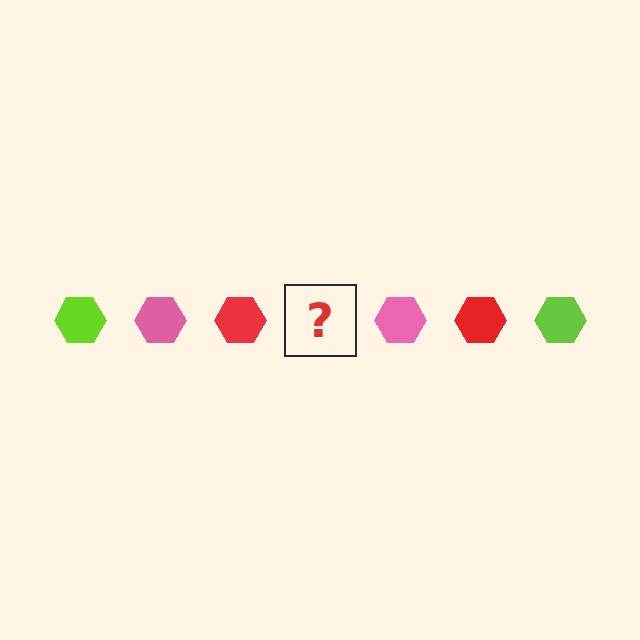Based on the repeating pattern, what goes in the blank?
The blank should be a lime hexagon.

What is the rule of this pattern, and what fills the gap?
The rule is that the pattern cycles through lime, pink, red hexagons. The gap should be filled with a lime hexagon.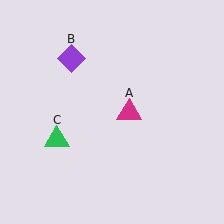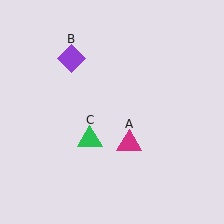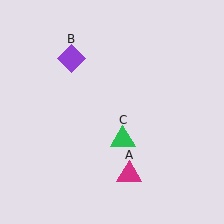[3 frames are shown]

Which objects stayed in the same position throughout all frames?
Purple diamond (object B) remained stationary.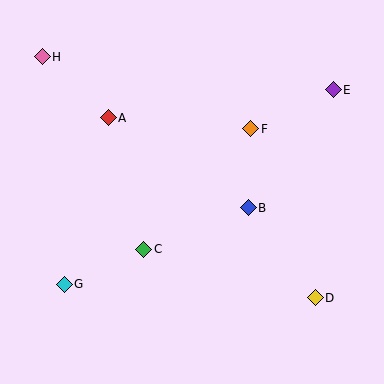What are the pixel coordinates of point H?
Point H is at (42, 57).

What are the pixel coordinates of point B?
Point B is at (248, 208).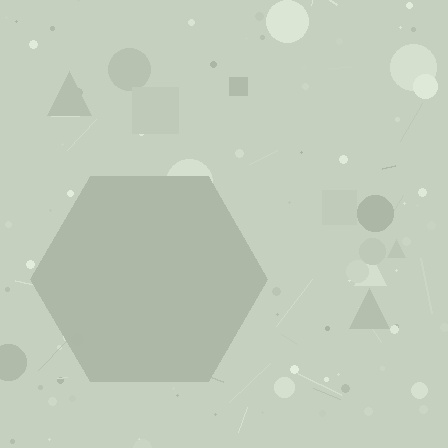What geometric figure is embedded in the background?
A hexagon is embedded in the background.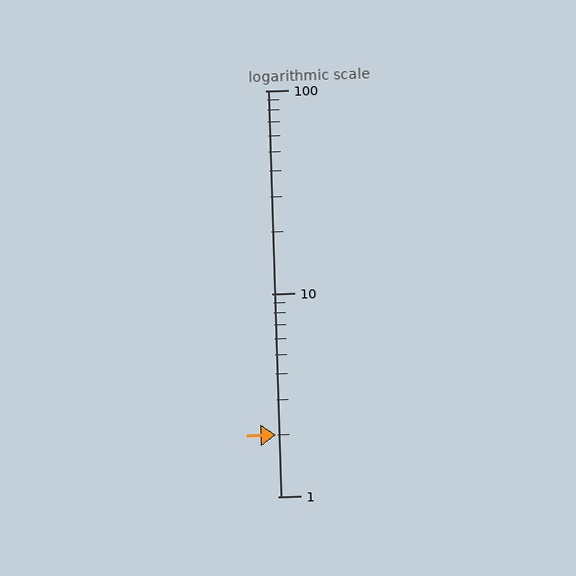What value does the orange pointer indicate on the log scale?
The pointer indicates approximately 2.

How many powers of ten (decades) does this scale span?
The scale spans 2 decades, from 1 to 100.